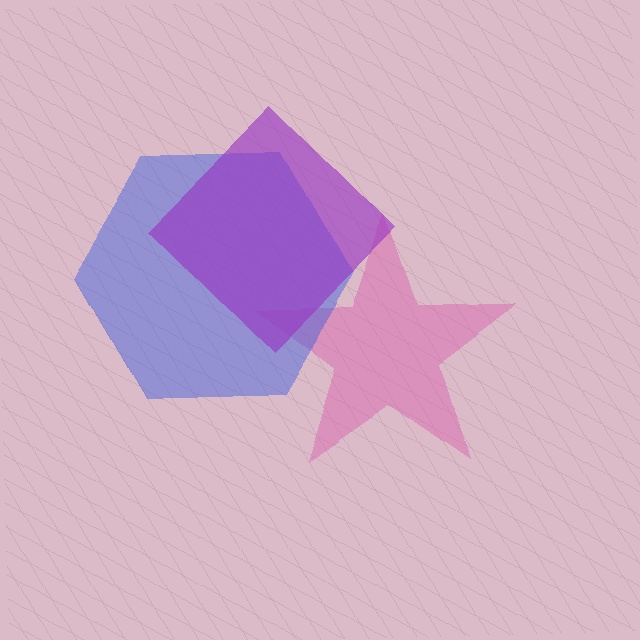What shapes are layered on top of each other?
The layered shapes are: a pink star, a blue hexagon, a purple diamond.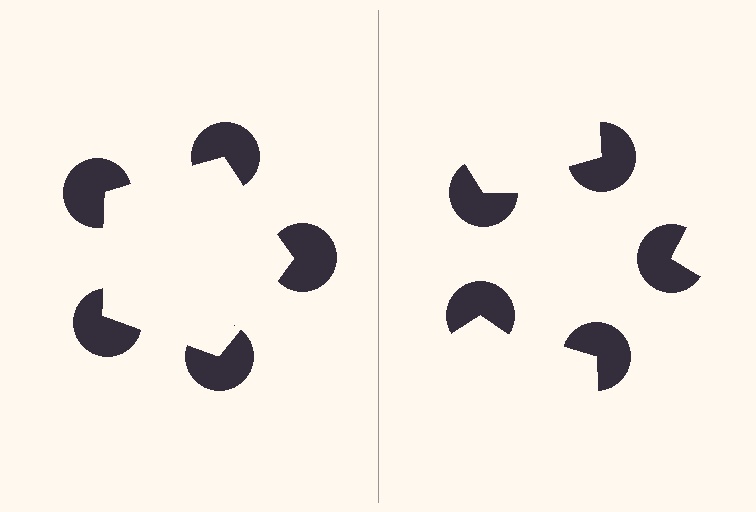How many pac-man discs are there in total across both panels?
10 — 5 on each side.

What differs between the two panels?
The pac-man discs are positioned identically on both sides; only the wedge orientations differ. On the left they align to a pentagon; on the right they are misaligned.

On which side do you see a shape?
An illusory pentagon appears on the left side. On the right side the wedge cuts are rotated, so no coherent shape forms.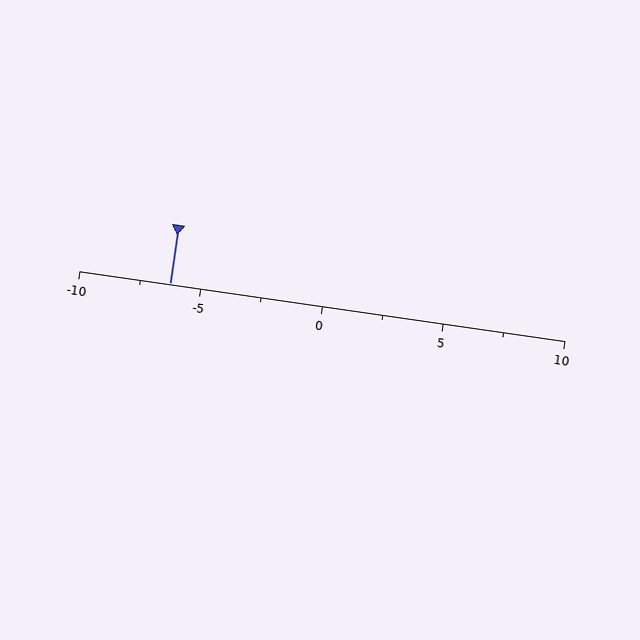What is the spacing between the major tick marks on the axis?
The major ticks are spaced 5 apart.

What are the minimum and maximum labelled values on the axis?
The axis runs from -10 to 10.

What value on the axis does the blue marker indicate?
The marker indicates approximately -6.2.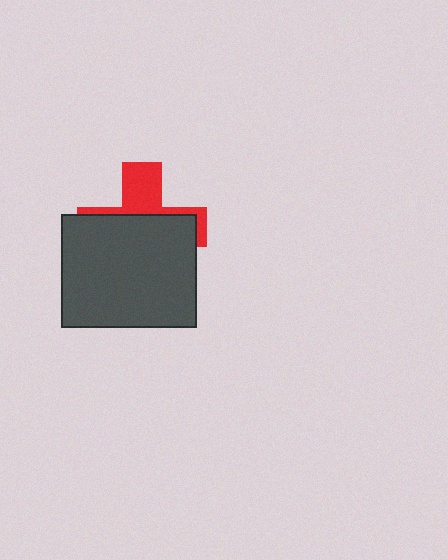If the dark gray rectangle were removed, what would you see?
You would see the complete red cross.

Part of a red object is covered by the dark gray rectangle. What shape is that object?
It is a cross.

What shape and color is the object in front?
The object in front is a dark gray rectangle.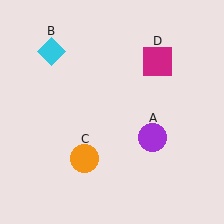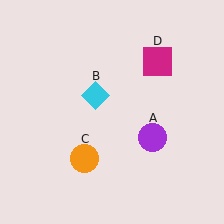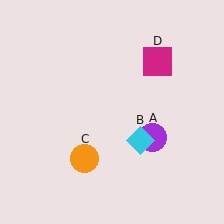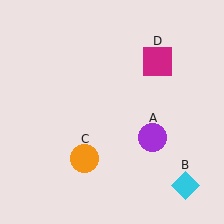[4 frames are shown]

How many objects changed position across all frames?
1 object changed position: cyan diamond (object B).